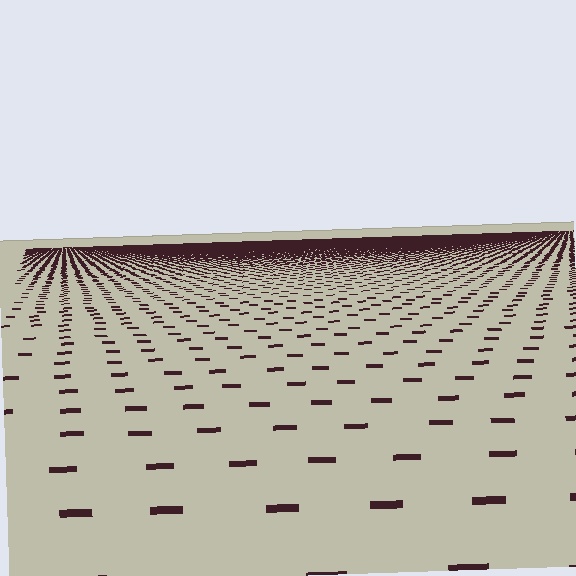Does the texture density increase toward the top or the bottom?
Density increases toward the top.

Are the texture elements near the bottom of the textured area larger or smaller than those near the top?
Larger. Near the bottom, elements are closer to the viewer and appear at a bigger on-screen size.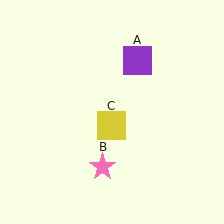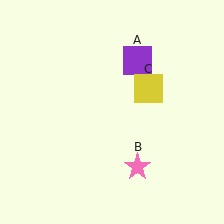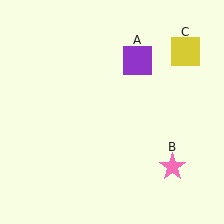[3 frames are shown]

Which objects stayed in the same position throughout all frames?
Purple square (object A) remained stationary.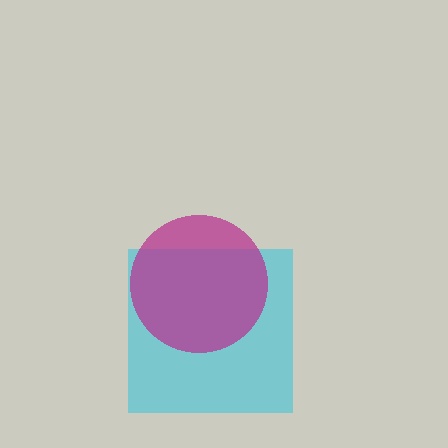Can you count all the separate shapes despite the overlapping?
Yes, there are 2 separate shapes.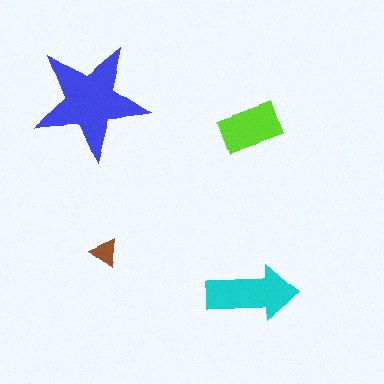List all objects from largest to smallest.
The blue star, the cyan arrow, the lime rectangle, the brown triangle.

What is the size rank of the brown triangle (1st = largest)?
4th.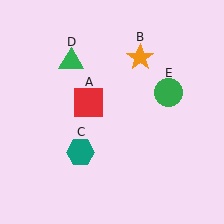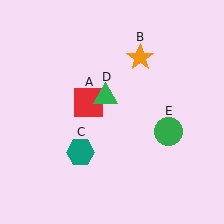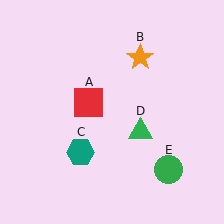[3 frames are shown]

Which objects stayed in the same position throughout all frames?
Red square (object A) and orange star (object B) and teal hexagon (object C) remained stationary.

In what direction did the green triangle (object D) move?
The green triangle (object D) moved down and to the right.